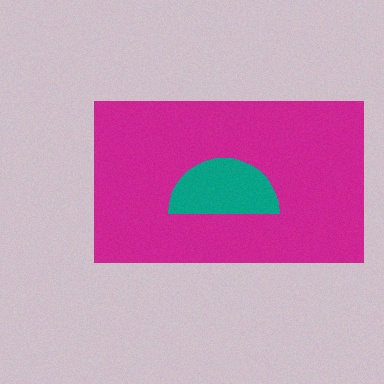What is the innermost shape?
The teal semicircle.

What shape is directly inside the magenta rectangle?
The teal semicircle.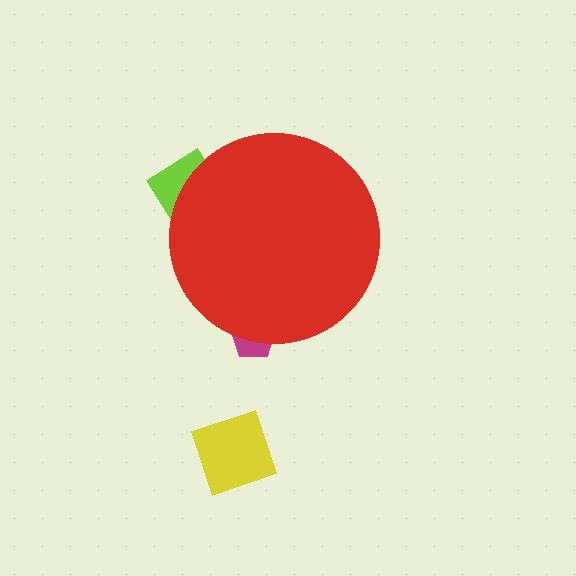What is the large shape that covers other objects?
A red circle.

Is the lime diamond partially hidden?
Yes, the lime diamond is partially hidden behind the red circle.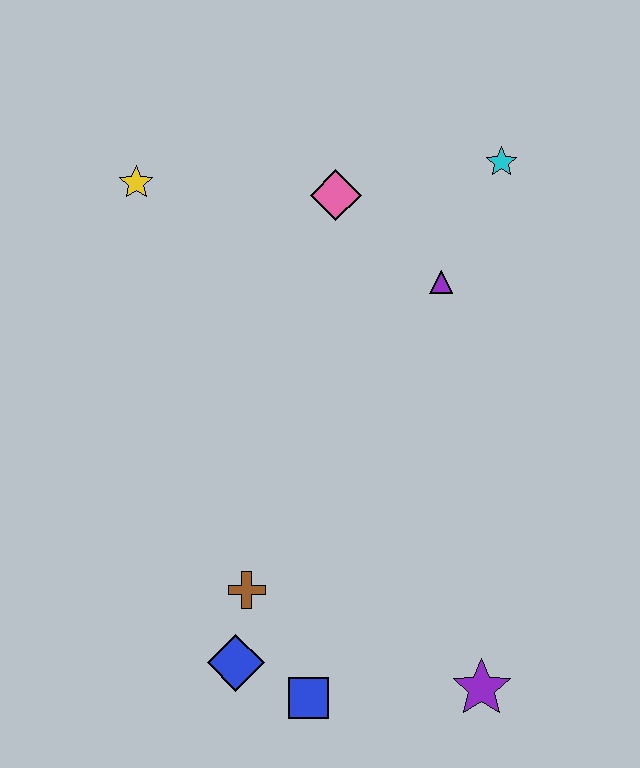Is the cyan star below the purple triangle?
No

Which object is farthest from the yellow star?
The purple star is farthest from the yellow star.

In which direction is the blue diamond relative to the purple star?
The blue diamond is to the left of the purple star.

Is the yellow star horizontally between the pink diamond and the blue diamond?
No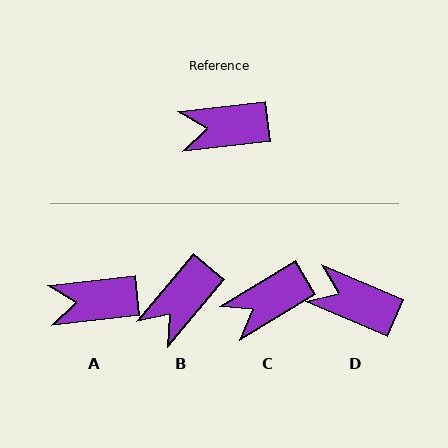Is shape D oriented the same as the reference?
No, it is off by about 29 degrees.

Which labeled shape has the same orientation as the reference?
A.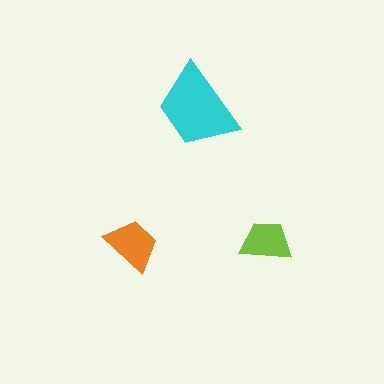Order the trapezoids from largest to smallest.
the cyan one, the orange one, the lime one.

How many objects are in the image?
There are 3 objects in the image.